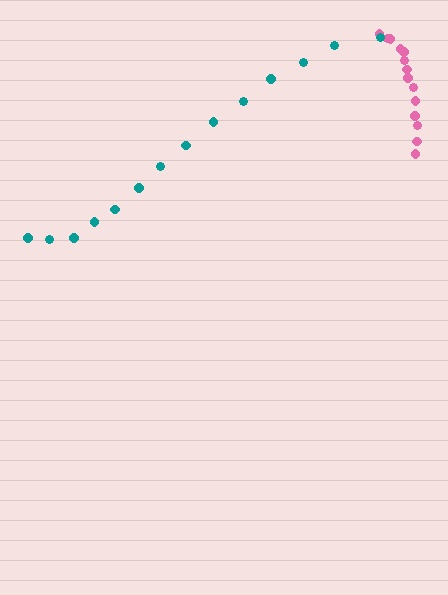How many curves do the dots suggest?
There are 2 distinct paths.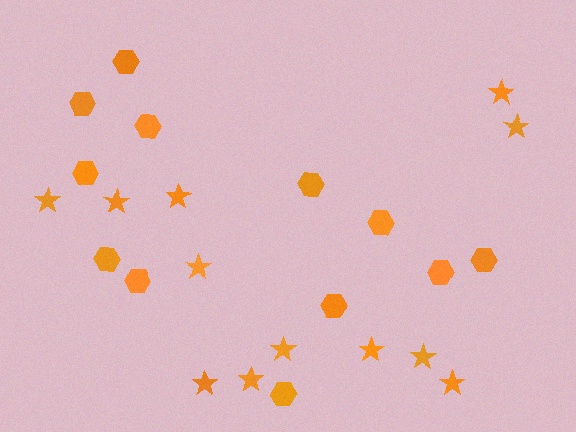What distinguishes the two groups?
There are 2 groups: one group of hexagons (12) and one group of stars (12).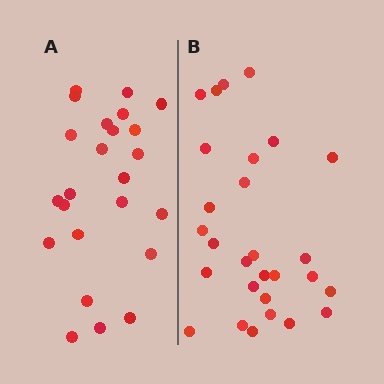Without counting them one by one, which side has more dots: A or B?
Region B (the right region) has more dots.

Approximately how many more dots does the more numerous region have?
Region B has about 4 more dots than region A.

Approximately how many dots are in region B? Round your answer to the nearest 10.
About 30 dots. (The exact count is 28, which rounds to 30.)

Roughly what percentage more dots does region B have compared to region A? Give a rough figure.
About 15% more.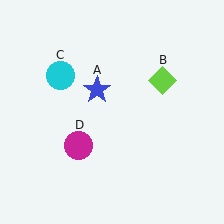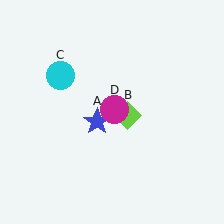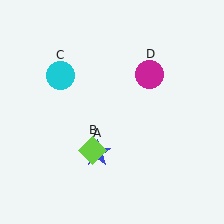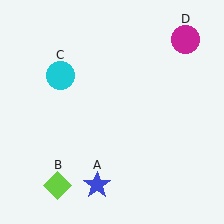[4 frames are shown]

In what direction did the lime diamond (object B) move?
The lime diamond (object B) moved down and to the left.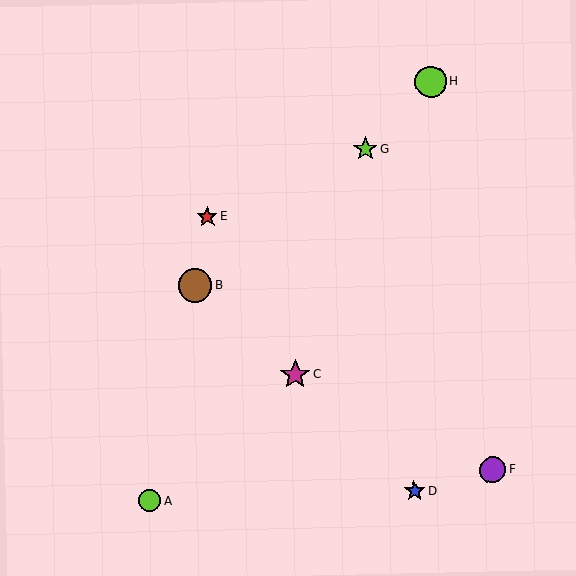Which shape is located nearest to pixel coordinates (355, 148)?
The lime star (labeled G) at (365, 149) is nearest to that location.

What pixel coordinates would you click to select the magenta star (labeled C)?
Click at (295, 375) to select the magenta star C.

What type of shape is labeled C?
Shape C is a magenta star.